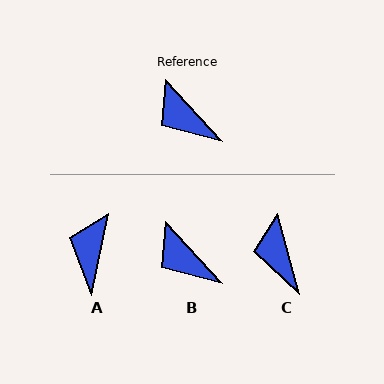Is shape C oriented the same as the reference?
No, it is off by about 28 degrees.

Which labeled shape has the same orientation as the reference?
B.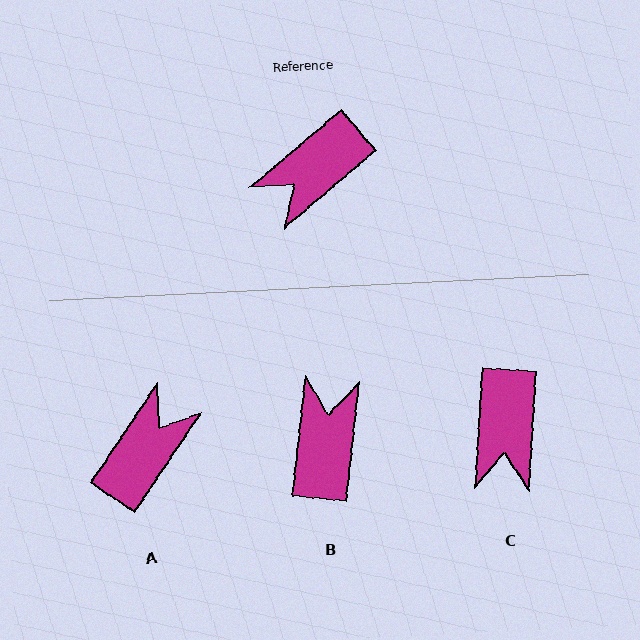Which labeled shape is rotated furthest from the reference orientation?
A, about 164 degrees away.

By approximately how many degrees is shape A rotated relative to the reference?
Approximately 164 degrees clockwise.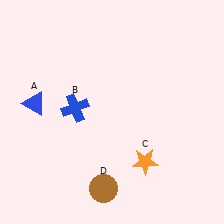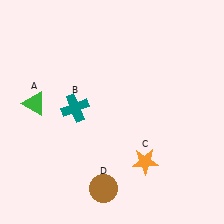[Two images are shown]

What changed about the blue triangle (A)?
In Image 1, A is blue. In Image 2, it changed to green.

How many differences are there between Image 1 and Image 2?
There are 2 differences between the two images.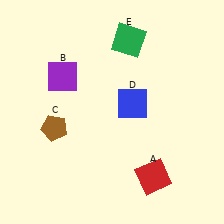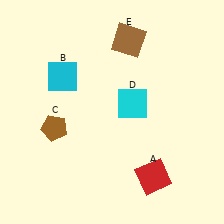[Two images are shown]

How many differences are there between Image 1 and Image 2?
There are 3 differences between the two images.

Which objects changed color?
B changed from purple to cyan. D changed from blue to cyan. E changed from green to brown.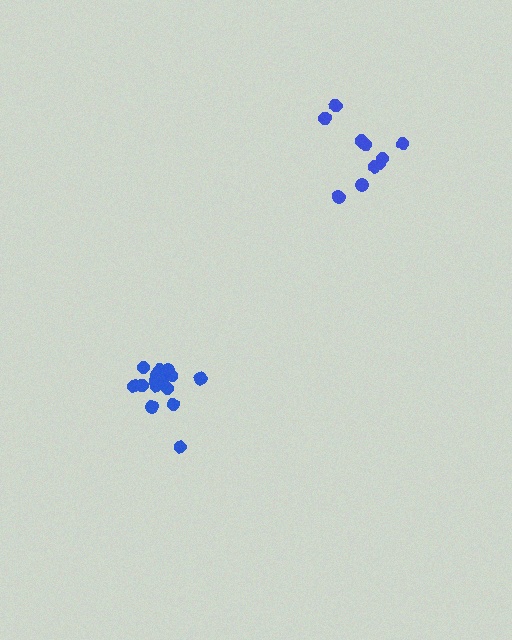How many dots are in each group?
Group 1: 15 dots, Group 2: 10 dots (25 total).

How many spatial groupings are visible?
There are 2 spatial groupings.